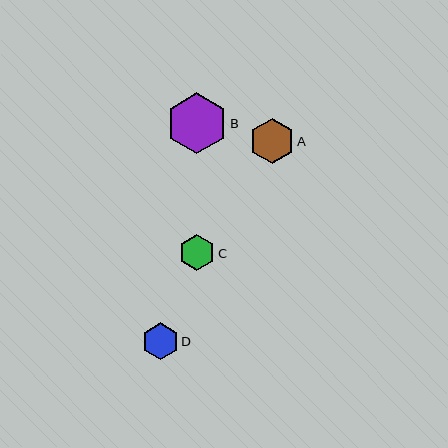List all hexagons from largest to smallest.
From largest to smallest: B, A, D, C.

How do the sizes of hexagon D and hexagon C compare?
Hexagon D and hexagon C are approximately the same size.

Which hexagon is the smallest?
Hexagon C is the smallest with a size of approximately 35 pixels.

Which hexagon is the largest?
Hexagon B is the largest with a size of approximately 61 pixels.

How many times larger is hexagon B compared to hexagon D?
Hexagon B is approximately 1.7 times the size of hexagon D.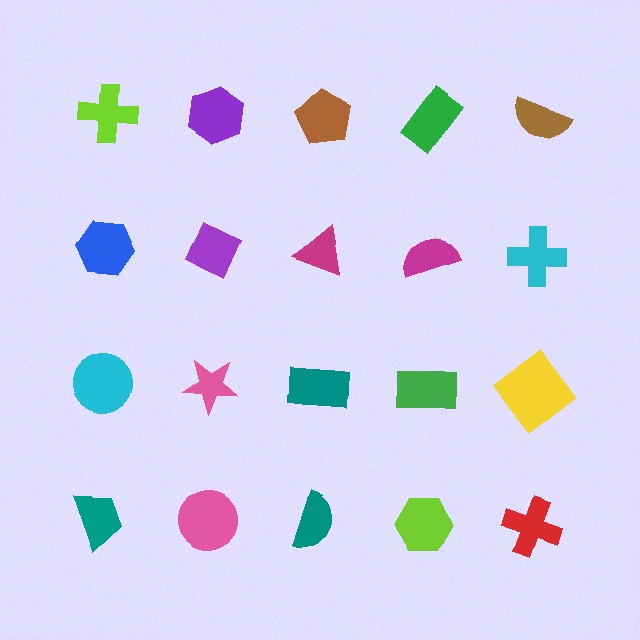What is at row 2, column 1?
A blue hexagon.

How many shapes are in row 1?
5 shapes.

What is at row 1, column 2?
A purple hexagon.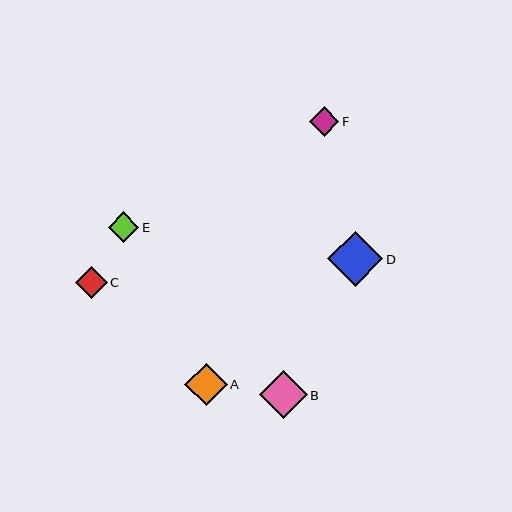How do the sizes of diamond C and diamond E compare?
Diamond C and diamond E are approximately the same size.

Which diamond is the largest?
Diamond D is the largest with a size of approximately 55 pixels.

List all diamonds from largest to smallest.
From largest to smallest: D, B, A, C, E, F.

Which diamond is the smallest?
Diamond F is the smallest with a size of approximately 30 pixels.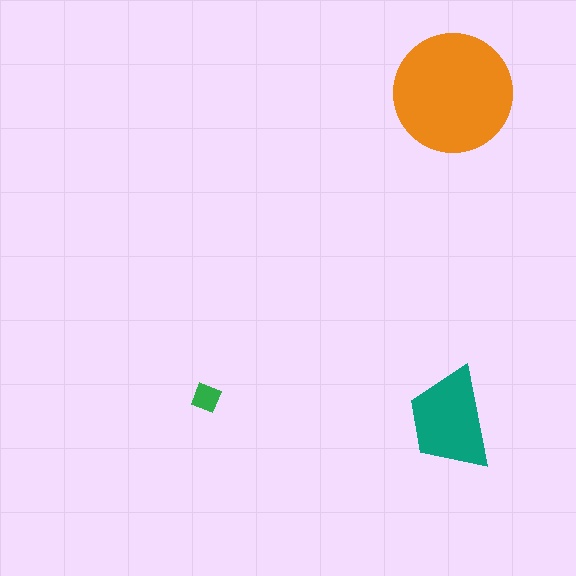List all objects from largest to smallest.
The orange circle, the teal trapezoid, the green diamond.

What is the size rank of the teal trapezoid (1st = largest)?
2nd.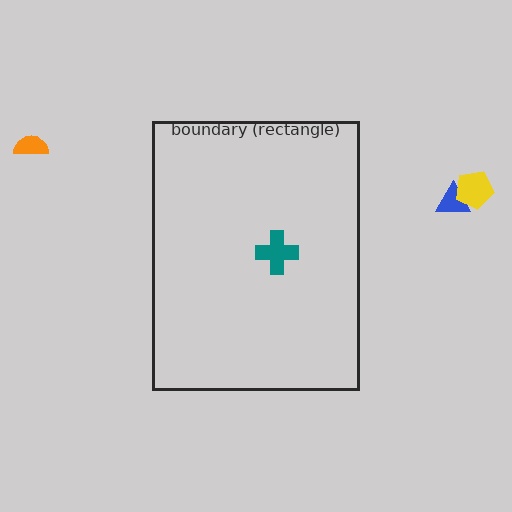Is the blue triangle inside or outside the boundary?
Outside.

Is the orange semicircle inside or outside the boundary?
Outside.